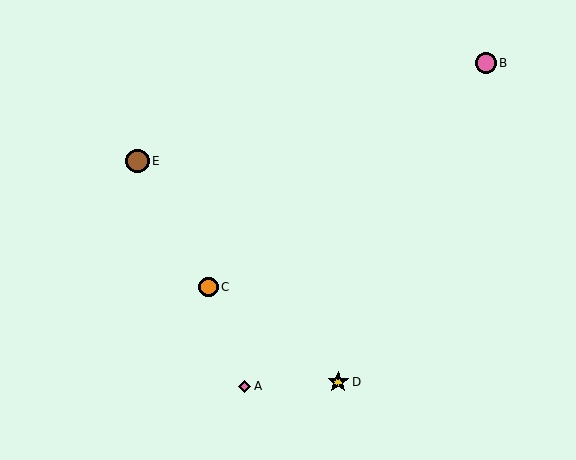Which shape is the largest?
The brown circle (labeled E) is the largest.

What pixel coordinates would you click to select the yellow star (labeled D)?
Click at (338, 382) to select the yellow star D.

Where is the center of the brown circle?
The center of the brown circle is at (137, 161).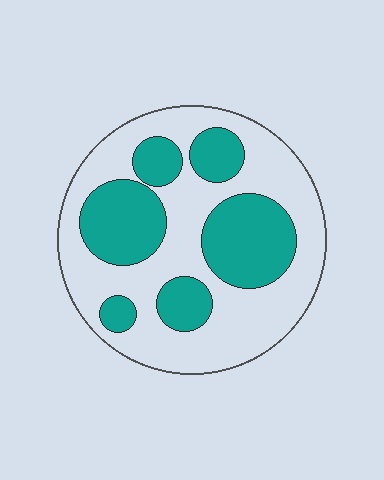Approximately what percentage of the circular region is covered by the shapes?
Approximately 35%.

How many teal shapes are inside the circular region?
6.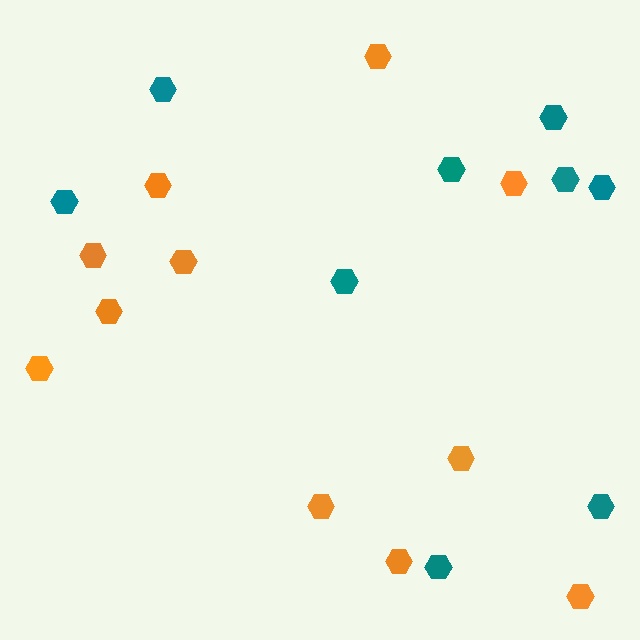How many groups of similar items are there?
There are 2 groups: one group of teal hexagons (9) and one group of orange hexagons (11).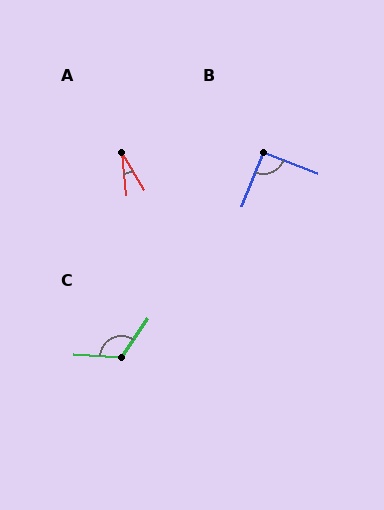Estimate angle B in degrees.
Approximately 91 degrees.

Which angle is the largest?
C, at approximately 121 degrees.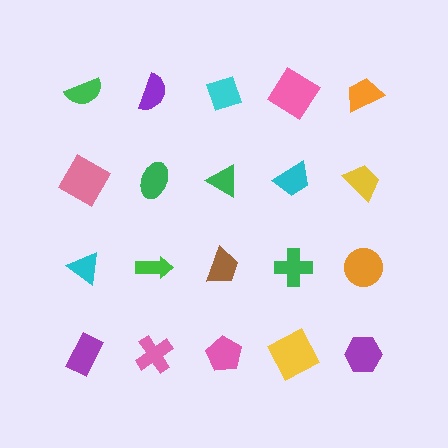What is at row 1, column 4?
A pink diamond.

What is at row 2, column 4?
A cyan trapezoid.